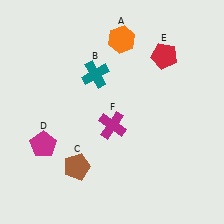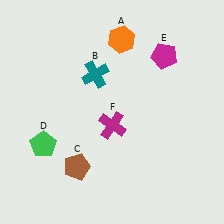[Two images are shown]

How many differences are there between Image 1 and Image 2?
There are 2 differences between the two images.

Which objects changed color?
D changed from magenta to green. E changed from red to magenta.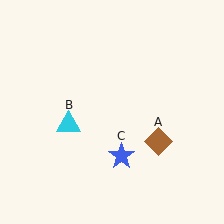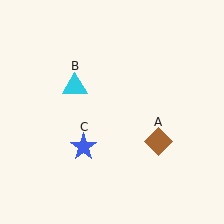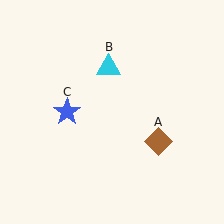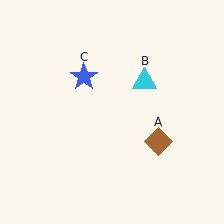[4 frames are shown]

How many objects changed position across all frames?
2 objects changed position: cyan triangle (object B), blue star (object C).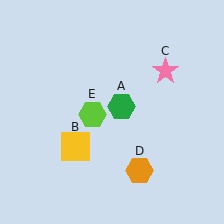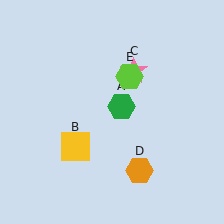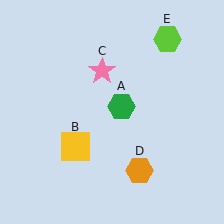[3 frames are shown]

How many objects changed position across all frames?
2 objects changed position: pink star (object C), lime hexagon (object E).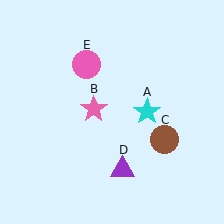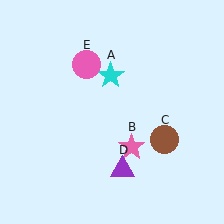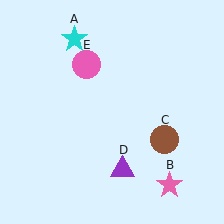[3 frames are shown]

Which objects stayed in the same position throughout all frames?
Brown circle (object C) and purple triangle (object D) and pink circle (object E) remained stationary.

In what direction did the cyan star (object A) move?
The cyan star (object A) moved up and to the left.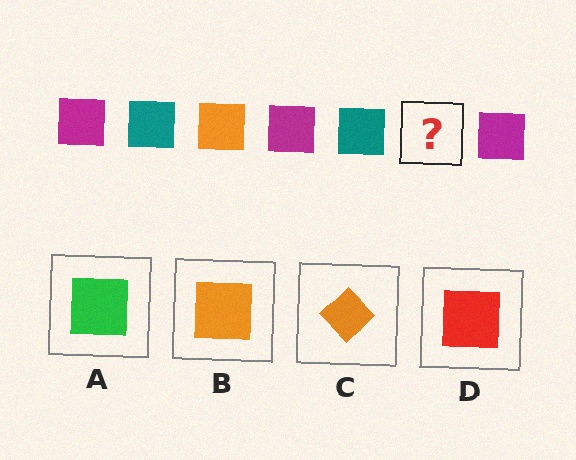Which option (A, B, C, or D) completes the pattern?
B.